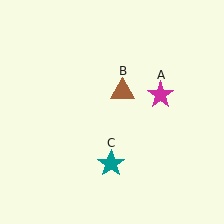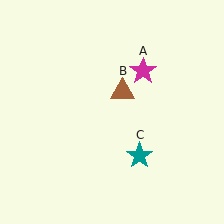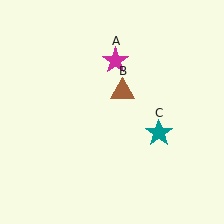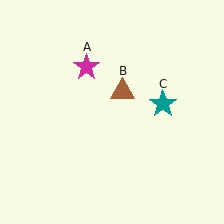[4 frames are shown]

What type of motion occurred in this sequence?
The magenta star (object A), teal star (object C) rotated counterclockwise around the center of the scene.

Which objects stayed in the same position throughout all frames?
Brown triangle (object B) remained stationary.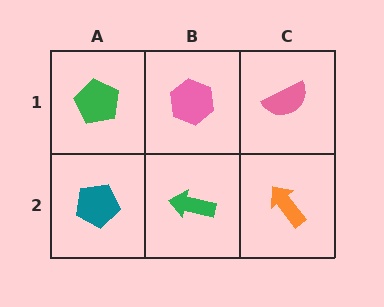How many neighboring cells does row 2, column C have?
2.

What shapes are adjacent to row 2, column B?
A pink hexagon (row 1, column B), a teal pentagon (row 2, column A), an orange arrow (row 2, column C).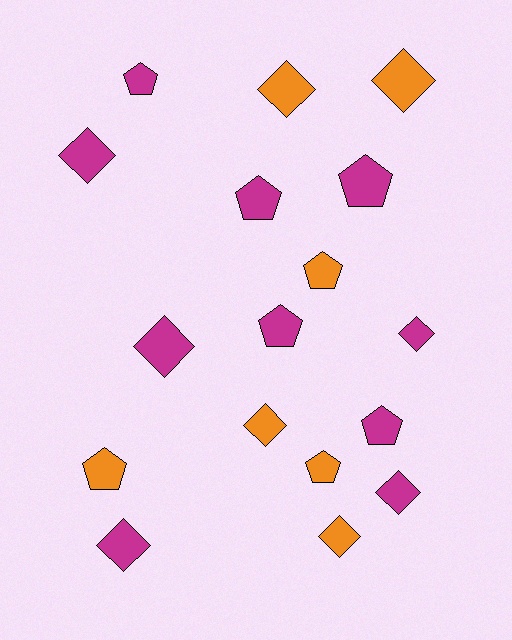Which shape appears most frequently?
Diamond, with 9 objects.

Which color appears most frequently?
Magenta, with 10 objects.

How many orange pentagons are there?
There are 3 orange pentagons.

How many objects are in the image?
There are 17 objects.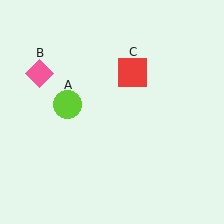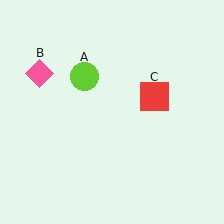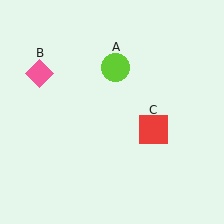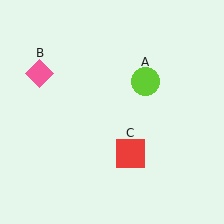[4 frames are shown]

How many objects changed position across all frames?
2 objects changed position: lime circle (object A), red square (object C).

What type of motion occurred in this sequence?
The lime circle (object A), red square (object C) rotated clockwise around the center of the scene.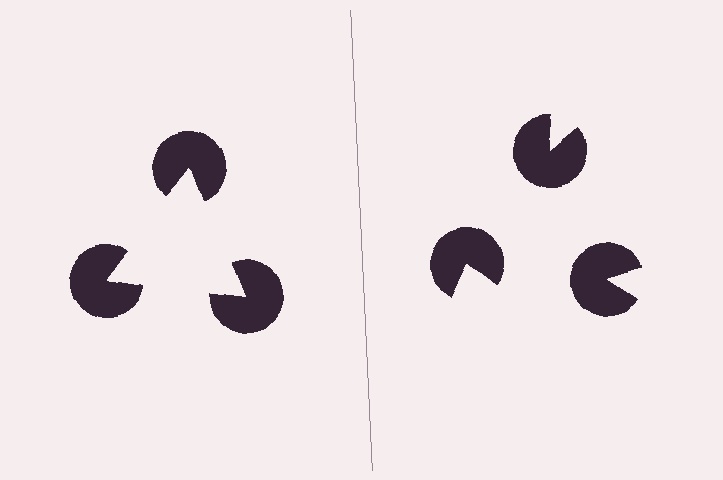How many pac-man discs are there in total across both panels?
6 — 3 on each side.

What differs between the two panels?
The pac-man discs are positioned identically on both sides; only the wedge orientations differ. On the left they align to a triangle; on the right they are misaligned.